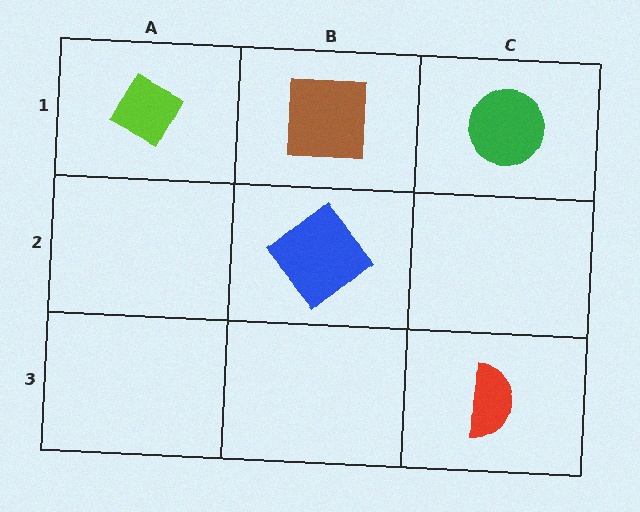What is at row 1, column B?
A brown square.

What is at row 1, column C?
A green circle.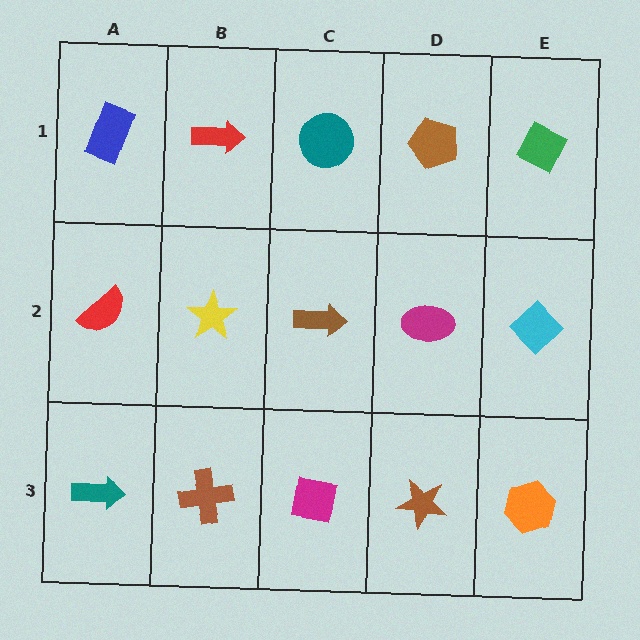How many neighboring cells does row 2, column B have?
4.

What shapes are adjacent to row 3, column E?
A cyan diamond (row 2, column E), a brown star (row 3, column D).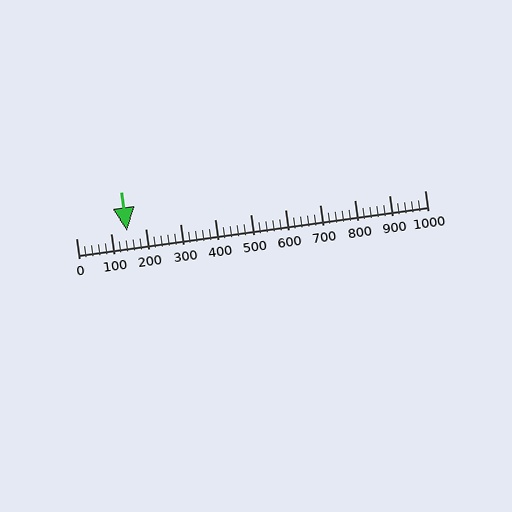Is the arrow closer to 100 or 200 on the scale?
The arrow is closer to 100.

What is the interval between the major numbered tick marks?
The major tick marks are spaced 100 units apart.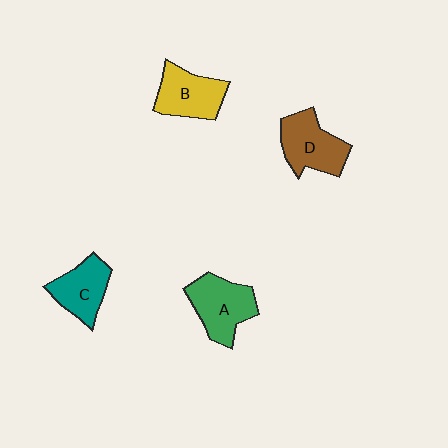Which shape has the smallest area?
Shape C (teal).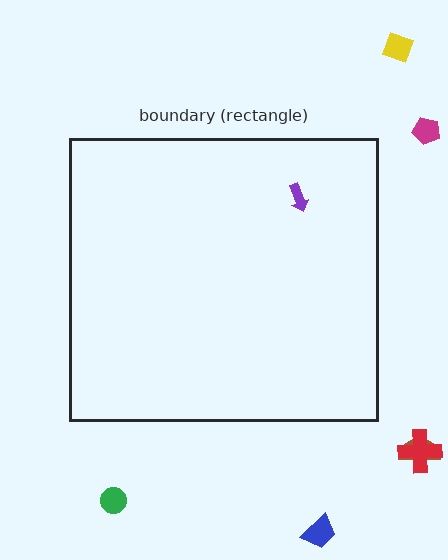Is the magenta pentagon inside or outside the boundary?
Outside.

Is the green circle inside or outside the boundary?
Outside.